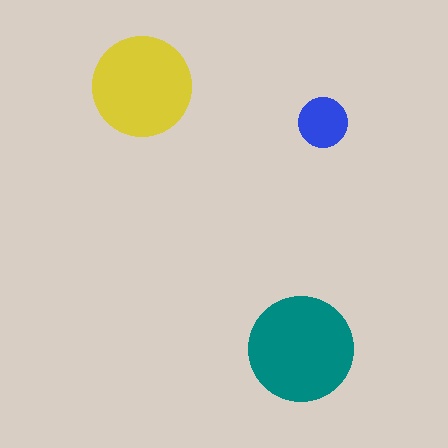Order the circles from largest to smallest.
the teal one, the yellow one, the blue one.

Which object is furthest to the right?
The blue circle is rightmost.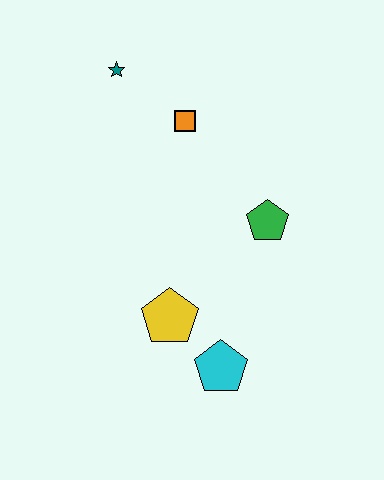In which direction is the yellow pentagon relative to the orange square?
The yellow pentagon is below the orange square.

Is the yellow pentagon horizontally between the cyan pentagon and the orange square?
No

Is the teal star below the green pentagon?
No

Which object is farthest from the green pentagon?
The teal star is farthest from the green pentagon.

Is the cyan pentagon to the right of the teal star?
Yes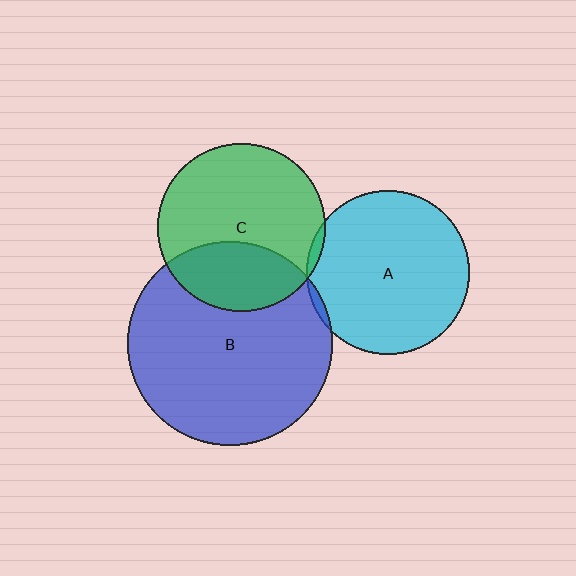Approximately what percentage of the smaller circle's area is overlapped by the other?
Approximately 5%.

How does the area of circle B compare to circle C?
Approximately 1.5 times.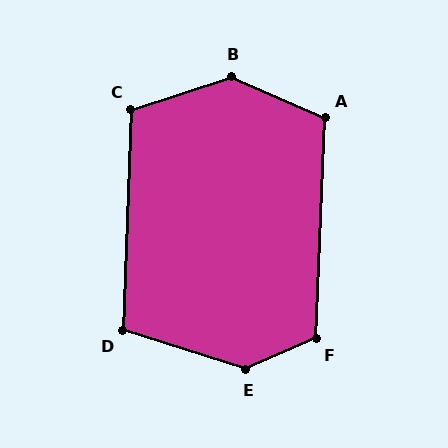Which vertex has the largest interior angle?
E, at approximately 139 degrees.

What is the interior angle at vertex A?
Approximately 111 degrees (obtuse).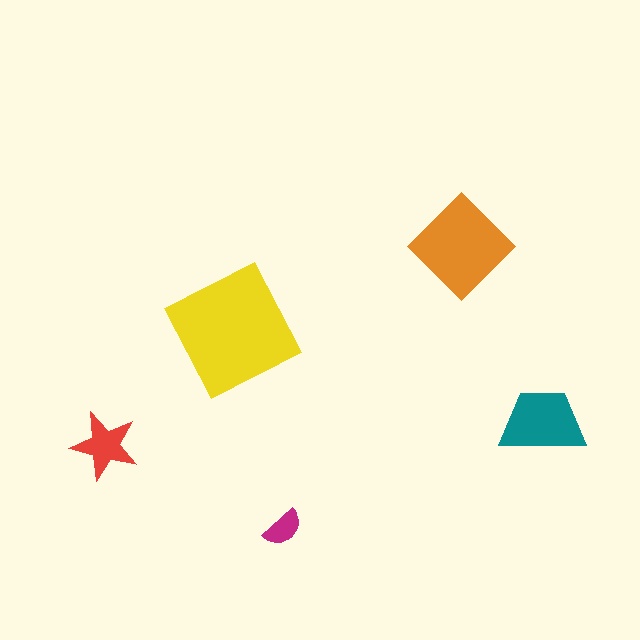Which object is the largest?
The yellow square.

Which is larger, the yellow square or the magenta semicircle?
The yellow square.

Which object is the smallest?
The magenta semicircle.